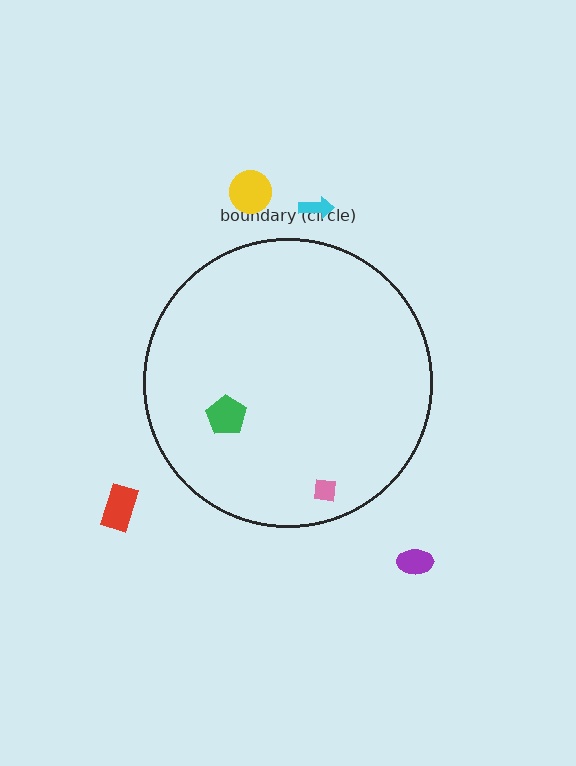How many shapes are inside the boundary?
2 inside, 4 outside.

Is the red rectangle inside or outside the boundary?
Outside.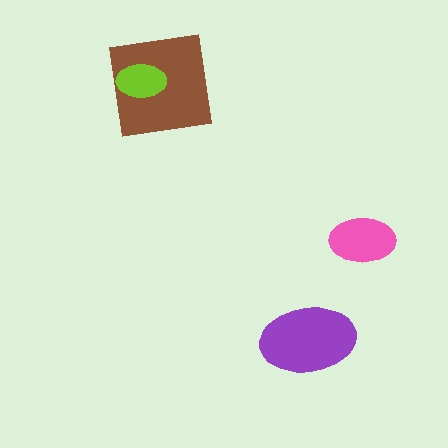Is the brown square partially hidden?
Yes, it is partially covered by another shape.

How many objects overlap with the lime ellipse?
1 object overlaps with the lime ellipse.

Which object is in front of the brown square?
The lime ellipse is in front of the brown square.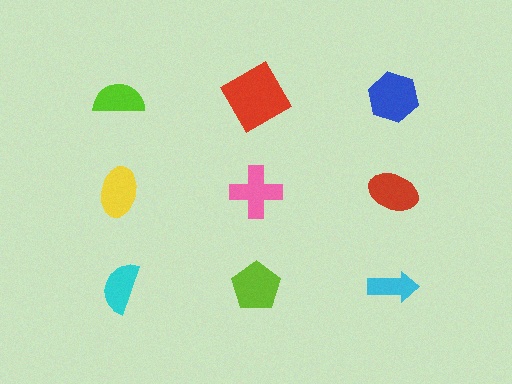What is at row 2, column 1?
A yellow ellipse.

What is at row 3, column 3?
A cyan arrow.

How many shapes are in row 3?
3 shapes.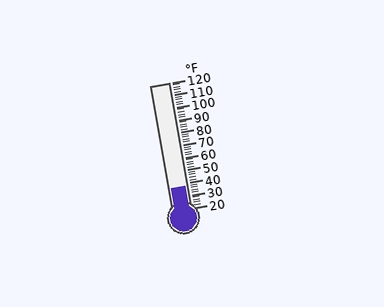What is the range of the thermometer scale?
The thermometer scale ranges from 20°F to 120°F.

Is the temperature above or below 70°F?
The temperature is below 70°F.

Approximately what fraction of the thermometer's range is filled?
The thermometer is filled to approximately 20% of its range.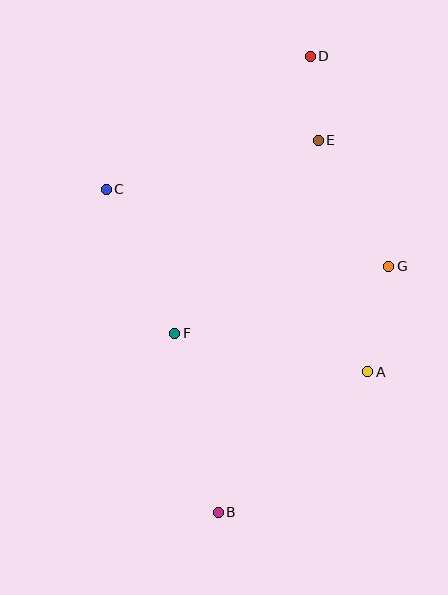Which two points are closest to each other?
Points D and E are closest to each other.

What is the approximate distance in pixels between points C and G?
The distance between C and G is approximately 293 pixels.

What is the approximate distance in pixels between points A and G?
The distance between A and G is approximately 107 pixels.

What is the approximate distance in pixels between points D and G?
The distance between D and G is approximately 224 pixels.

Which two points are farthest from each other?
Points B and D are farthest from each other.